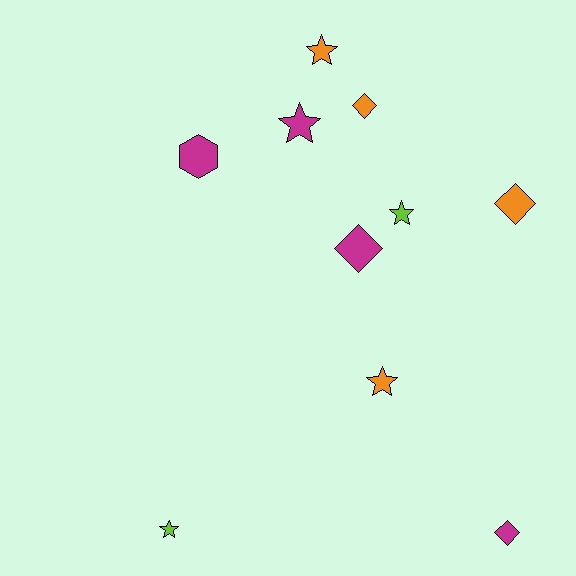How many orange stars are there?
There are 2 orange stars.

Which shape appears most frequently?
Star, with 5 objects.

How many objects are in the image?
There are 10 objects.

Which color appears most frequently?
Magenta, with 4 objects.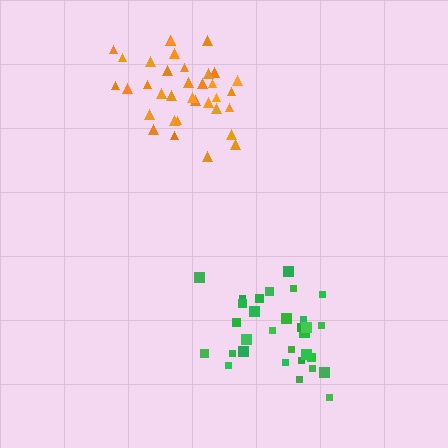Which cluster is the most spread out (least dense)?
Green.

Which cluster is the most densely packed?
Orange.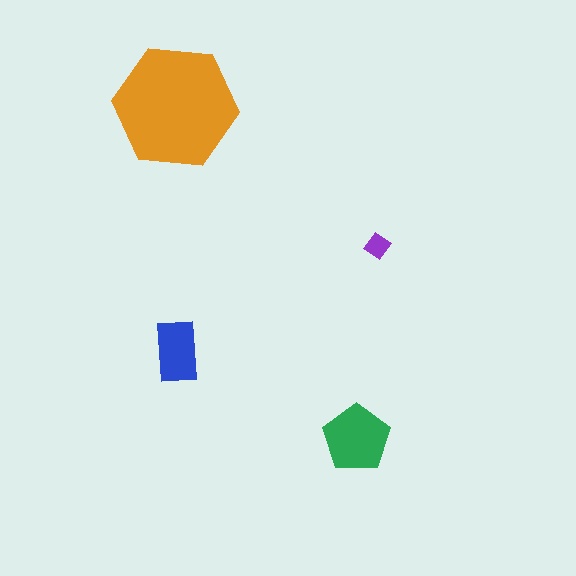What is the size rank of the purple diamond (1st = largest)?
4th.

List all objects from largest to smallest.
The orange hexagon, the green pentagon, the blue rectangle, the purple diamond.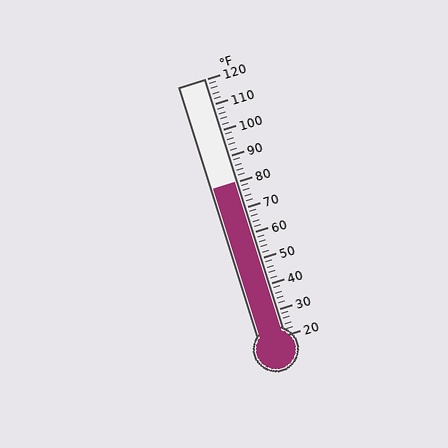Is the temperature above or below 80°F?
The temperature is at 80°F.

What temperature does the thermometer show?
The thermometer shows approximately 80°F.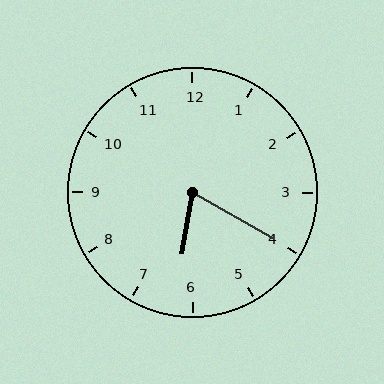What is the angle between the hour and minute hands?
Approximately 70 degrees.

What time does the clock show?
6:20.